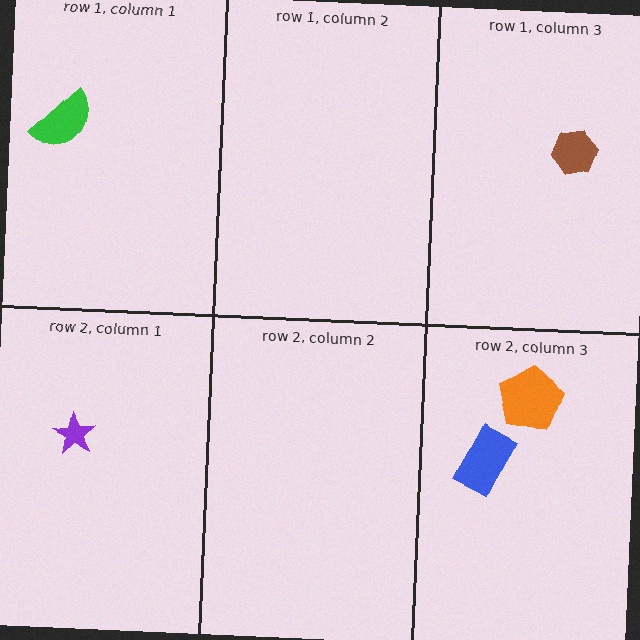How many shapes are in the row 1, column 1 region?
1.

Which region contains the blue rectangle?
The row 2, column 3 region.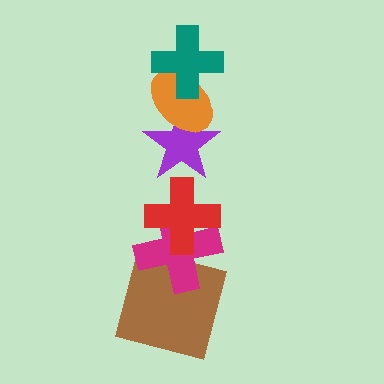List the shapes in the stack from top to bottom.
From top to bottom: the teal cross, the orange ellipse, the purple star, the red cross, the magenta cross, the brown square.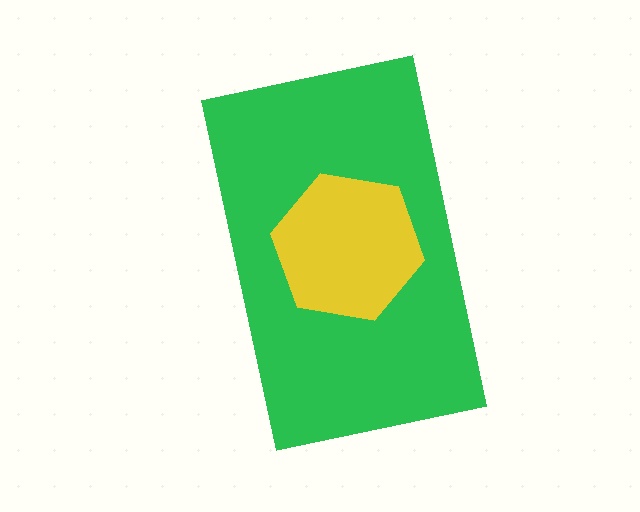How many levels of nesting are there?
2.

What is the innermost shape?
The yellow hexagon.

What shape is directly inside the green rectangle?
The yellow hexagon.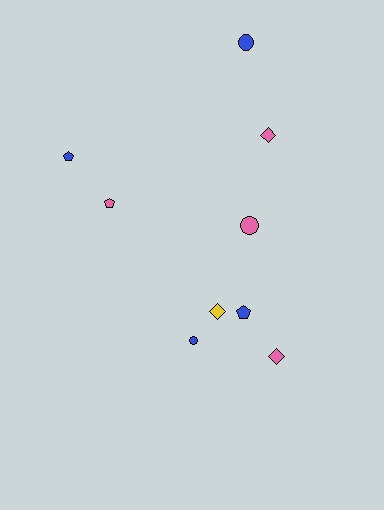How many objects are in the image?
There are 9 objects.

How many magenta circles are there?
There are no magenta circles.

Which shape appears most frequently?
Pentagon, with 3 objects.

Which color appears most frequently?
Pink, with 4 objects.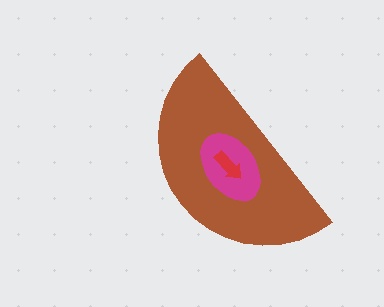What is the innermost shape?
The red arrow.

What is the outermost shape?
The brown semicircle.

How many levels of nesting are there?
3.